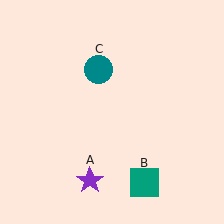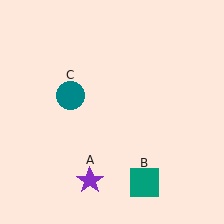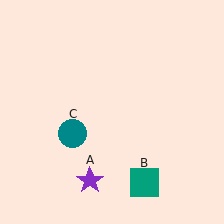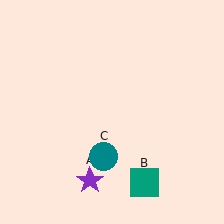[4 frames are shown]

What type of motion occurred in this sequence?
The teal circle (object C) rotated counterclockwise around the center of the scene.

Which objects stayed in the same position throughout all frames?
Purple star (object A) and teal square (object B) remained stationary.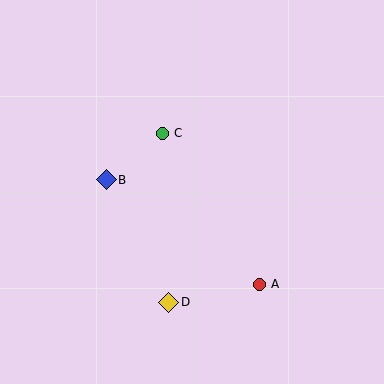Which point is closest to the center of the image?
Point C at (162, 133) is closest to the center.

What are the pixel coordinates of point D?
Point D is at (169, 302).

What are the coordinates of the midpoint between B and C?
The midpoint between B and C is at (134, 156).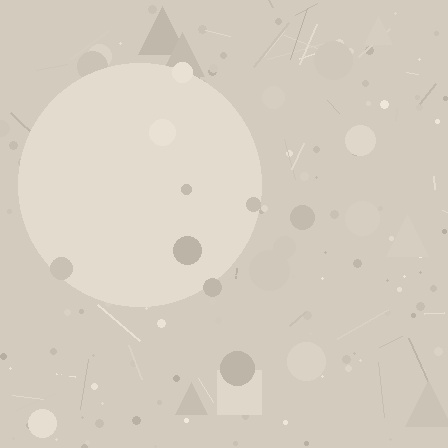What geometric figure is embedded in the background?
A circle is embedded in the background.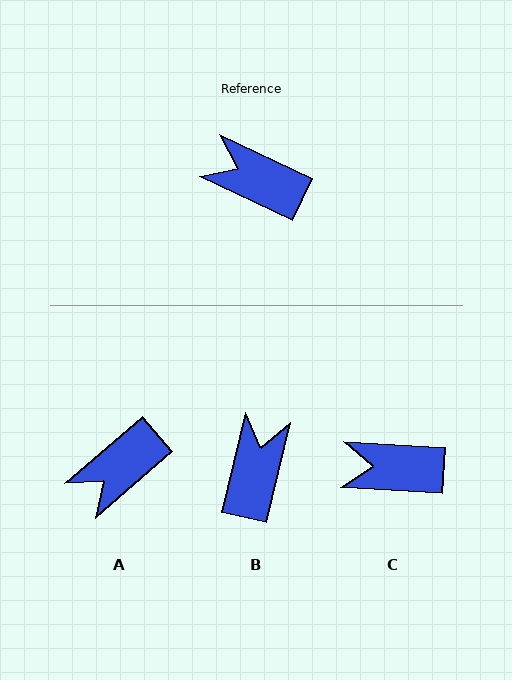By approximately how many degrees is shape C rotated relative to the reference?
Approximately 22 degrees counter-clockwise.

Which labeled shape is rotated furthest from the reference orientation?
B, about 78 degrees away.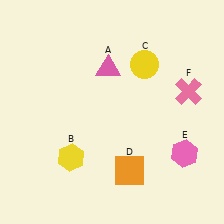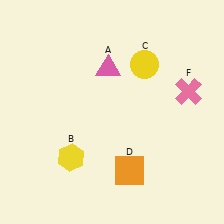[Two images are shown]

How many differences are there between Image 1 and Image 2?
There is 1 difference between the two images.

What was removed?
The pink hexagon (E) was removed in Image 2.